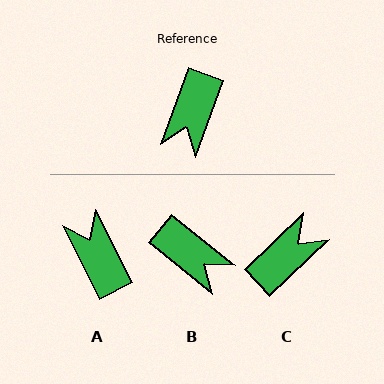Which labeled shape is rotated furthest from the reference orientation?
C, about 154 degrees away.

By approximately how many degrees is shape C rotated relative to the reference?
Approximately 154 degrees counter-clockwise.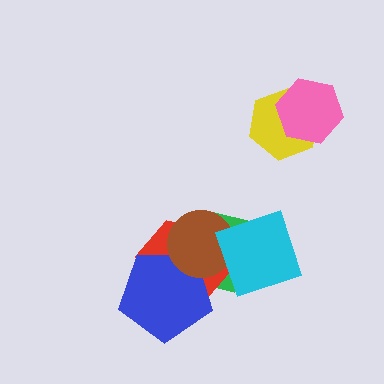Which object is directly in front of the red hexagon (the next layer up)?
The blue pentagon is directly in front of the red hexagon.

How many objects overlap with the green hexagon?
4 objects overlap with the green hexagon.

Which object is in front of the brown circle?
The cyan square is in front of the brown circle.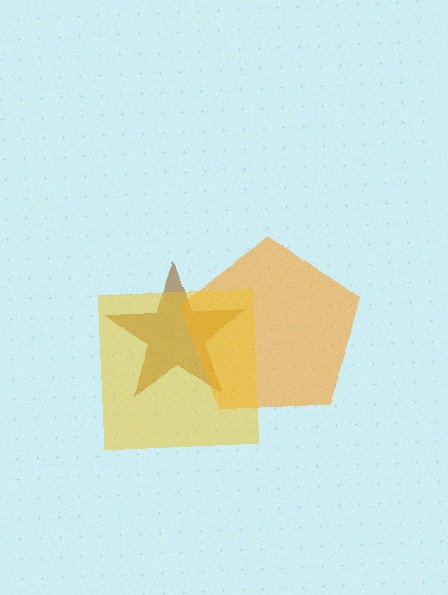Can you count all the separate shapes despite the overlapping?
Yes, there are 3 separate shapes.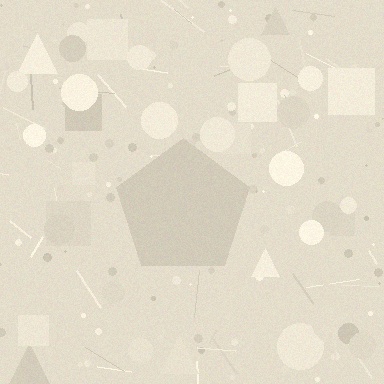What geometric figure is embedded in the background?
A pentagon is embedded in the background.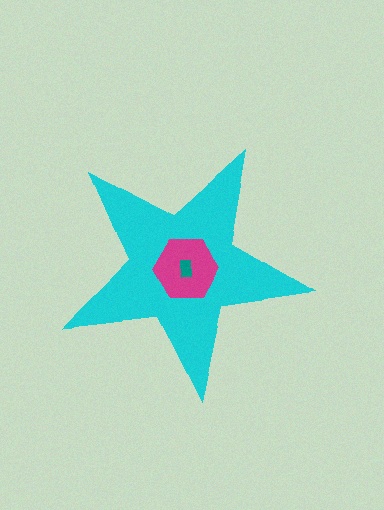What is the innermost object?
The teal rectangle.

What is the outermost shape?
The cyan star.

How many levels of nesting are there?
3.